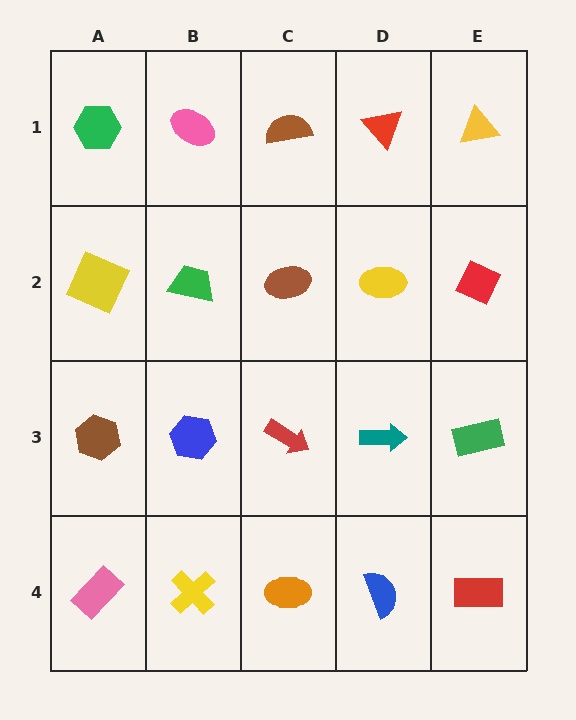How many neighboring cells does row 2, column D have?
4.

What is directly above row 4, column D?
A teal arrow.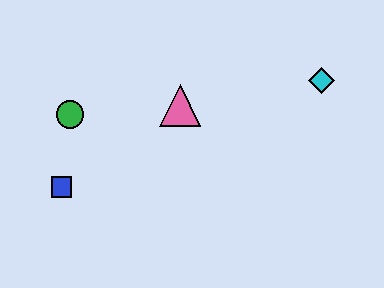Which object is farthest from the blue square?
The cyan diamond is farthest from the blue square.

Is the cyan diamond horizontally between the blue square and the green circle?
No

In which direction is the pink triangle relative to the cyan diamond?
The pink triangle is to the left of the cyan diamond.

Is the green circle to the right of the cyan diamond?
No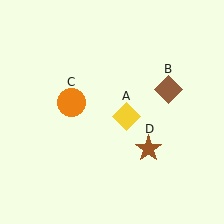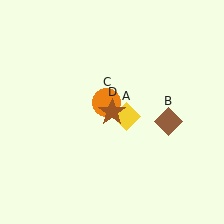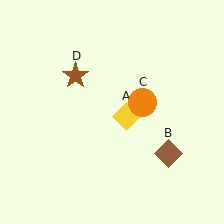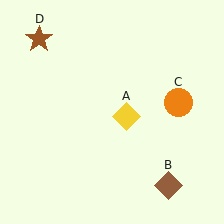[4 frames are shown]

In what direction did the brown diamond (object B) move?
The brown diamond (object B) moved down.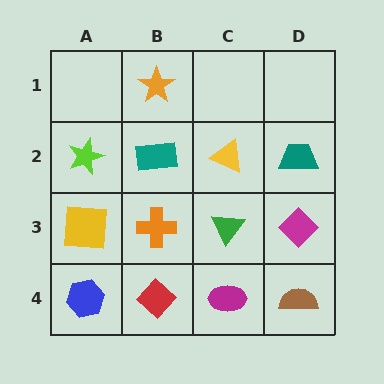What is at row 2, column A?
A lime star.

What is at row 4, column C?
A magenta ellipse.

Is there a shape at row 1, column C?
No, that cell is empty.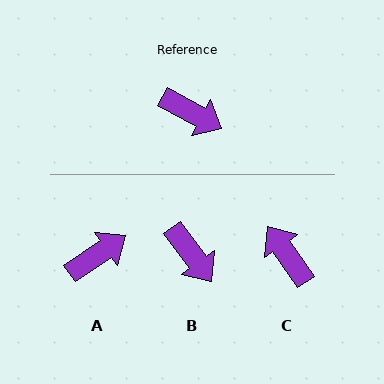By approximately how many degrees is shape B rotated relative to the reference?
Approximately 25 degrees clockwise.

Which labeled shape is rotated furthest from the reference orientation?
C, about 153 degrees away.